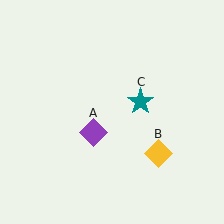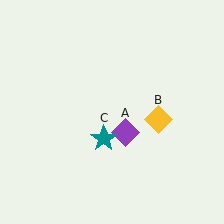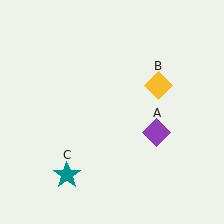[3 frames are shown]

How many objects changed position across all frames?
3 objects changed position: purple diamond (object A), yellow diamond (object B), teal star (object C).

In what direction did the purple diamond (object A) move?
The purple diamond (object A) moved right.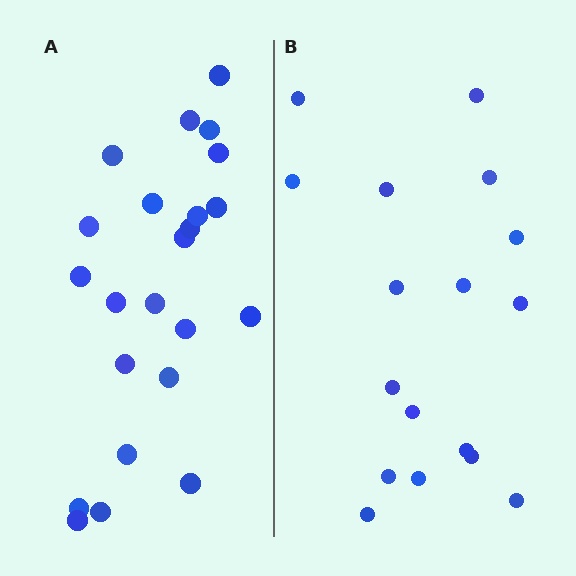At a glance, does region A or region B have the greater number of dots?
Region A (the left region) has more dots.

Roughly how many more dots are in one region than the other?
Region A has about 6 more dots than region B.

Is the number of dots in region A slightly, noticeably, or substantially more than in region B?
Region A has noticeably more, but not dramatically so. The ratio is roughly 1.4 to 1.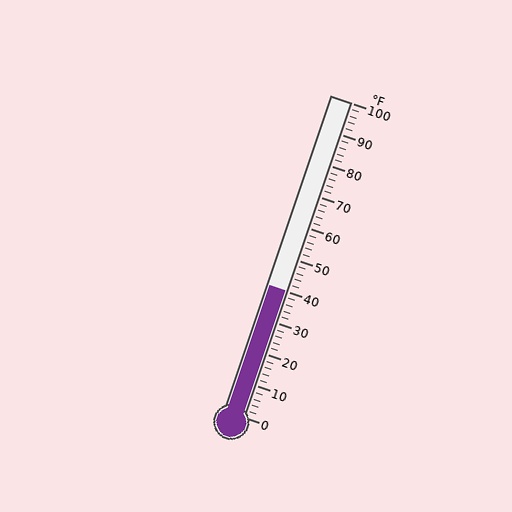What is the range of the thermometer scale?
The thermometer scale ranges from 0°F to 100°F.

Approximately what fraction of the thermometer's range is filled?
The thermometer is filled to approximately 40% of its range.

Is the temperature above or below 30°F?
The temperature is above 30°F.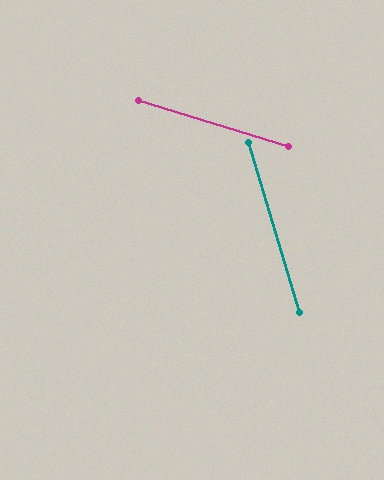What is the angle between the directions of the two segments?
Approximately 56 degrees.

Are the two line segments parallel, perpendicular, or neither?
Neither parallel nor perpendicular — they differ by about 56°.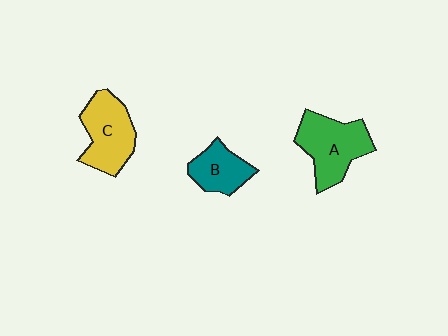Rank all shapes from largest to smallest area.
From largest to smallest: A (green), C (yellow), B (teal).